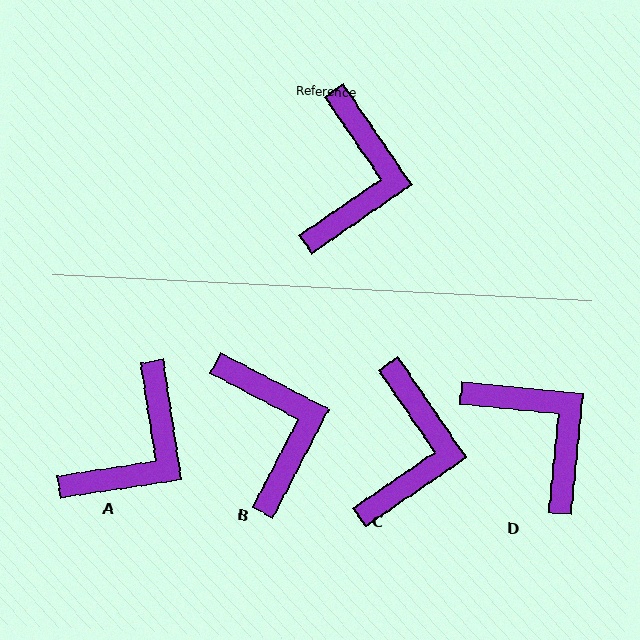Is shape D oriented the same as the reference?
No, it is off by about 50 degrees.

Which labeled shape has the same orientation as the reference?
C.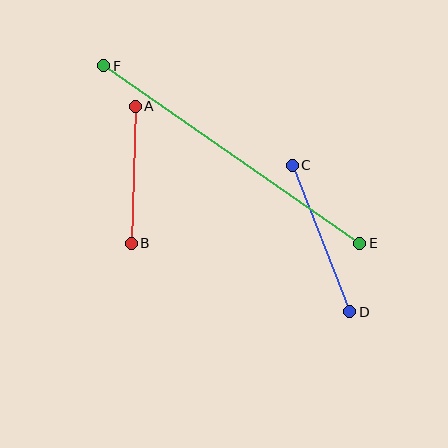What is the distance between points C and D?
The distance is approximately 157 pixels.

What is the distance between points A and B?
The distance is approximately 137 pixels.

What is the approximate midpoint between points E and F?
The midpoint is at approximately (232, 155) pixels.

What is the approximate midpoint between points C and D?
The midpoint is at approximately (321, 239) pixels.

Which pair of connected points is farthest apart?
Points E and F are farthest apart.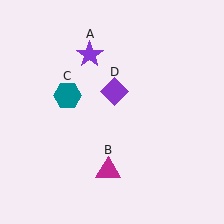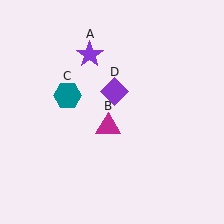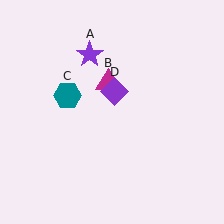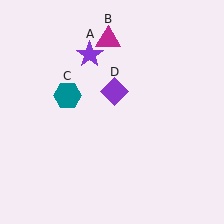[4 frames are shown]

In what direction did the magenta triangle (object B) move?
The magenta triangle (object B) moved up.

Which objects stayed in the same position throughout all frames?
Purple star (object A) and teal hexagon (object C) and purple diamond (object D) remained stationary.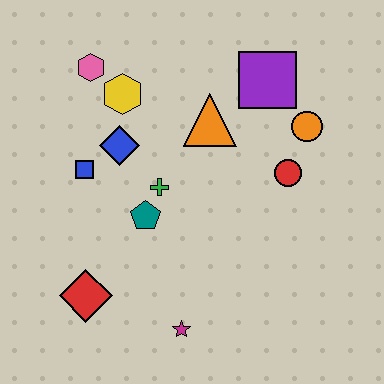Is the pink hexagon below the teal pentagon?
No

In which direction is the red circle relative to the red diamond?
The red circle is to the right of the red diamond.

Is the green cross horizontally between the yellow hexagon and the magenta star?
Yes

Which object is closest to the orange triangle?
The purple square is closest to the orange triangle.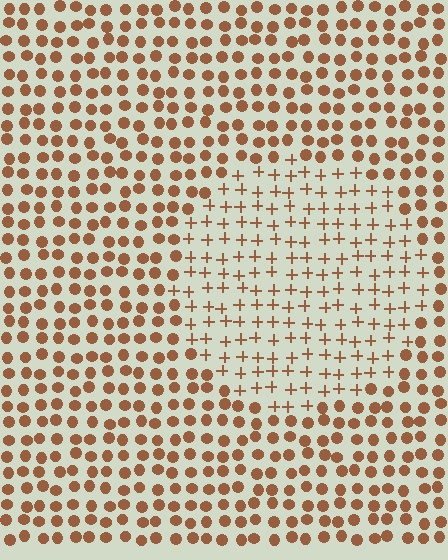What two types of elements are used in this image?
The image uses plus signs inside the circle region and circles outside it.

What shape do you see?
I see a circle.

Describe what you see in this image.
The image is filled with small brown elements arranged in a uniform grid. A circle-shaped region contains plus signs, while the surrounding area contains circles. The boundary is defined purely by the change in element shape.